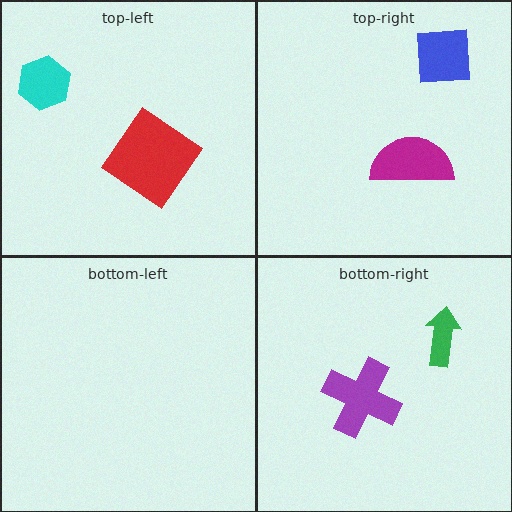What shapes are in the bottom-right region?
The purple cross, the green arrow.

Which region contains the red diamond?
The top-left region.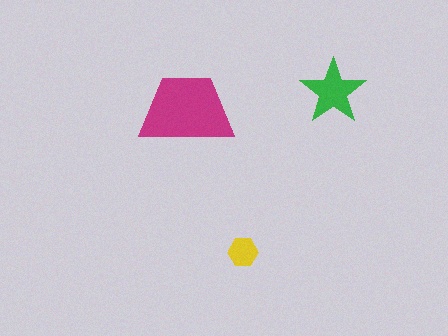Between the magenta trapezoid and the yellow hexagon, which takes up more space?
The magenta trapezoid.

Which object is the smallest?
The yellow hexagon.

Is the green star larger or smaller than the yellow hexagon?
Larger.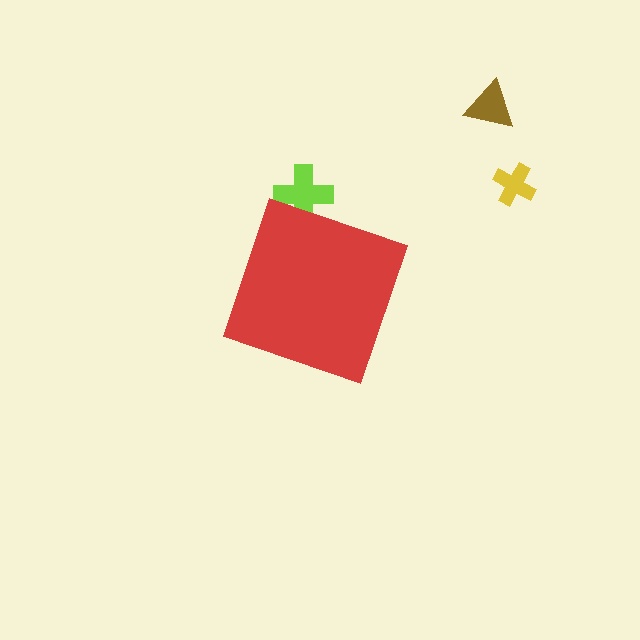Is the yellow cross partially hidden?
No, the yellow cross is fully visible.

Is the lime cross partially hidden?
Yes, the lime cross is partially hidden behind the red diamond.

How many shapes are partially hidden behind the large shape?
1 shape is partially hidden.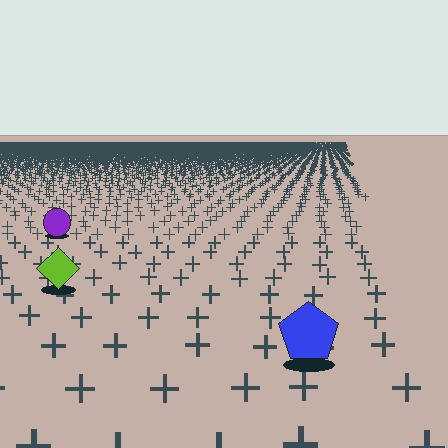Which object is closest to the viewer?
The blue pentagon is closest. The texture marks near it are larger and more spread out.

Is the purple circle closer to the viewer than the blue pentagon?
No. The blue pentagon is closer — you can tell from the texture gradient: the ground texture is coarser near it.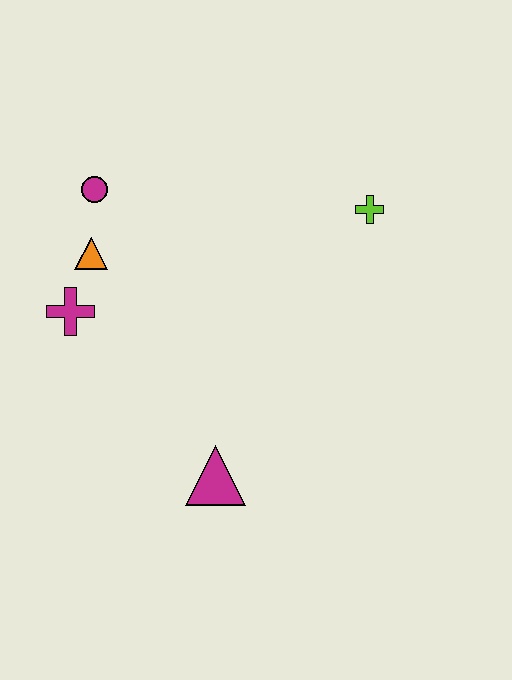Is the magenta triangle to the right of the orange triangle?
Yes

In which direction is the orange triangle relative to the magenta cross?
The orange triangle is above the magenta cross.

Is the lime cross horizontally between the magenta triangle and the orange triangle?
No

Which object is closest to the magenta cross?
The orange triangle is closest to the magenta cross.